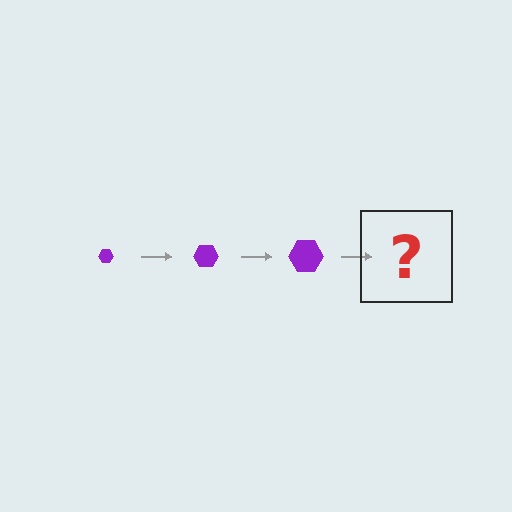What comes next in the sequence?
The next element should be a purple hexagon, larger than the previous one.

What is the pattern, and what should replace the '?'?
The pattern is that the hexagon gets progressively larger each step. The '?' should be a purple hexagon, larger than the previous one.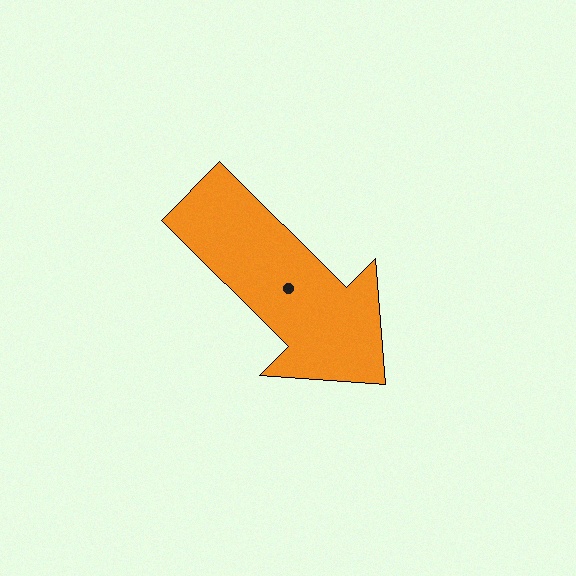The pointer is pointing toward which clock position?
Roughly 4 o'clock.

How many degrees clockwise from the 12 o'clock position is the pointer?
Approximately 135 degrees.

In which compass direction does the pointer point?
Southeast.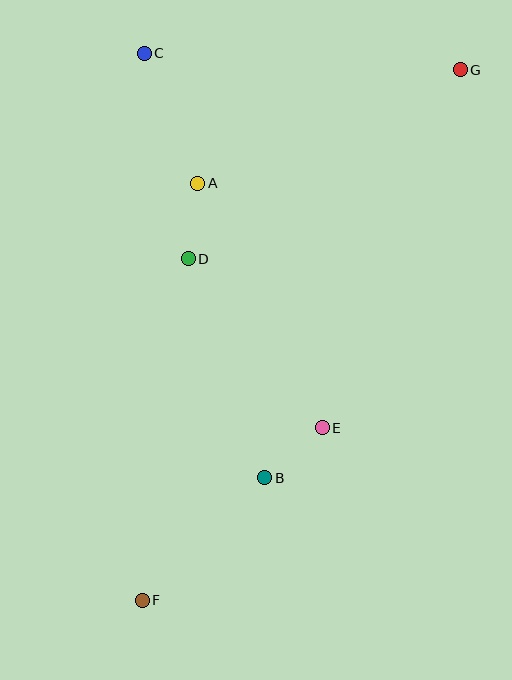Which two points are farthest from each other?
Points F and G are farthest from each other.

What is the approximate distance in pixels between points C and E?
The distance between C and E is approximately 415 pixels.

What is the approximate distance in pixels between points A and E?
The distance between A and E is approximately 274 pixels.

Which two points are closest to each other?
Points A and D are closest to each other.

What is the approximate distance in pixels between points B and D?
The distance between B and D is approximately 232 pixels.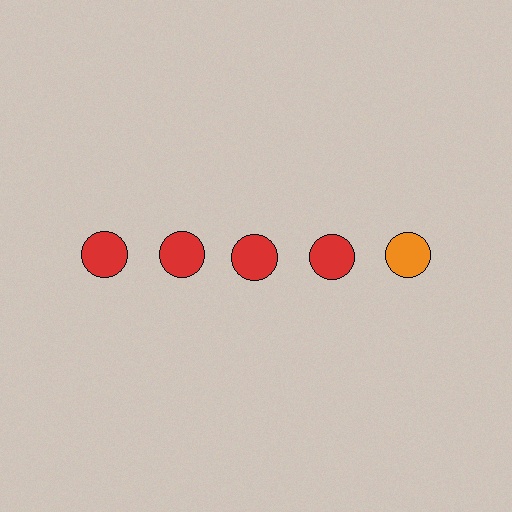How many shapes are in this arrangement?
There are 5 shapes arranged in a grid pattern.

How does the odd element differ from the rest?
It has a different color: orange instead of red.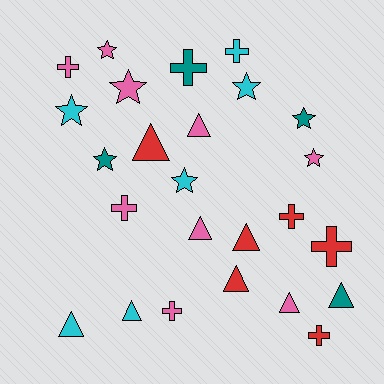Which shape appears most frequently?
Triangle, with 9 objects.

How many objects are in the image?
There are 25 objects.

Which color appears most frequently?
Pink, with 9 objects.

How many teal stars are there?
There are 2 teal stars.